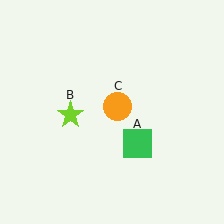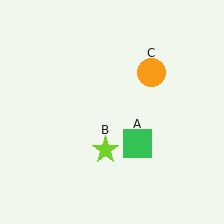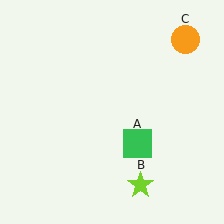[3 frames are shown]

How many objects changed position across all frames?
2 objects changed position: lime star (object B), orange circle (object C).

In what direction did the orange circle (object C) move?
The orange circle (object C) moved up and to the right.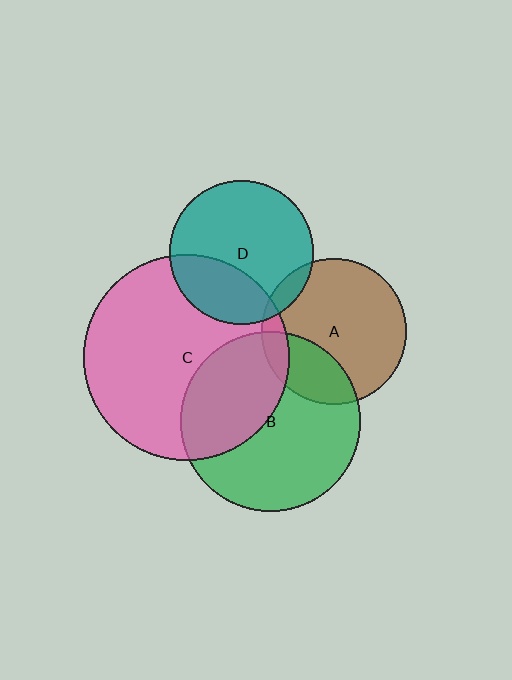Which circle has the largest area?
Circle C (pink).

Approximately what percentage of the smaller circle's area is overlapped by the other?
Approximately 40%.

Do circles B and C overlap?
Yes.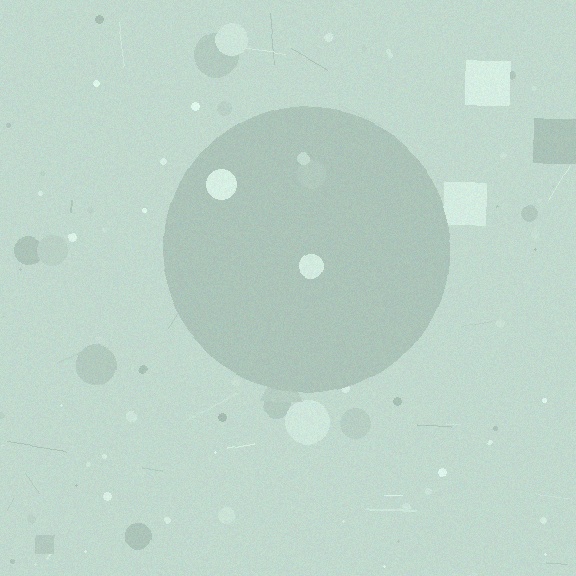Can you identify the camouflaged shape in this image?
The camouflaged shape is a circle.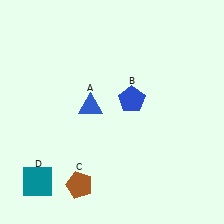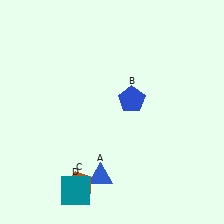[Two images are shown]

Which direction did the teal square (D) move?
The teal square (D) moved right.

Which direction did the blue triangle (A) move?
The blue triangle (A) moved down.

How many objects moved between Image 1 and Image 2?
2 objects moved between the two images.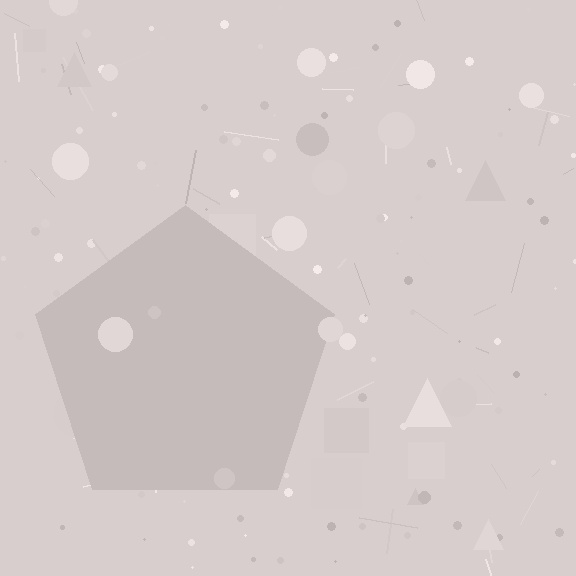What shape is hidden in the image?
A pentagon is hidden in the image.